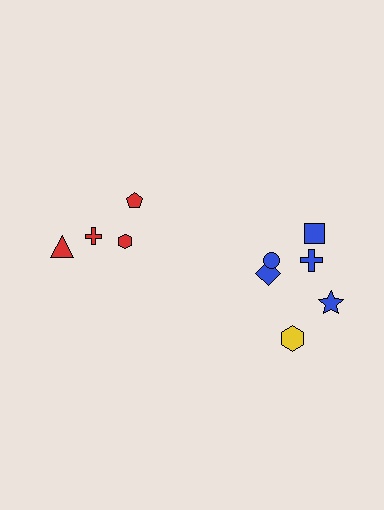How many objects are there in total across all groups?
There are 10 objects.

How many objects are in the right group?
There are 6 objects.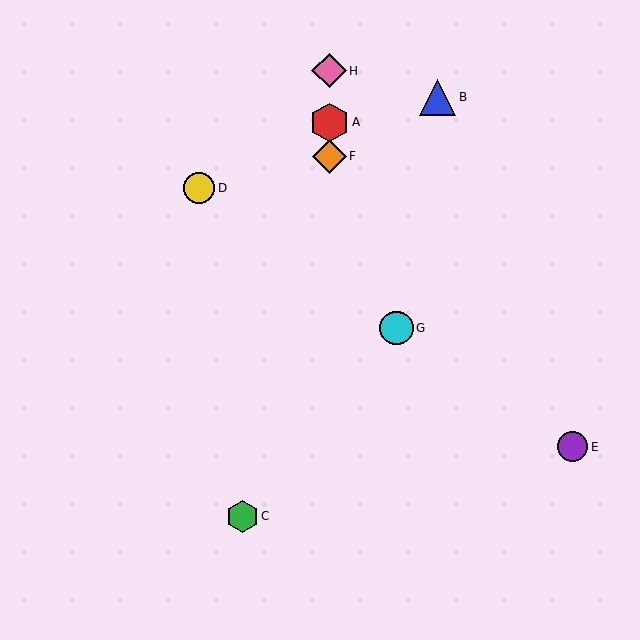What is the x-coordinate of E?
Object E is at x≈573.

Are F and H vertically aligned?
Yes, both are at x≈329.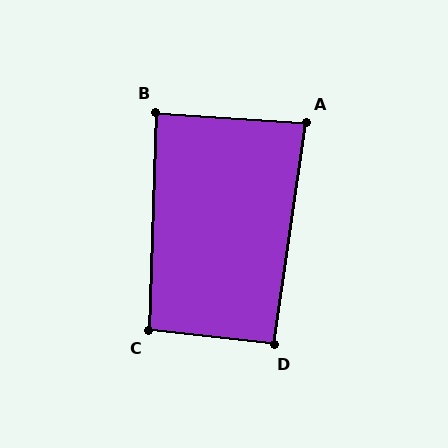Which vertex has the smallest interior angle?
A, at approximately 85 degrees.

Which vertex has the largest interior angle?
C, at approximately 95 degrees.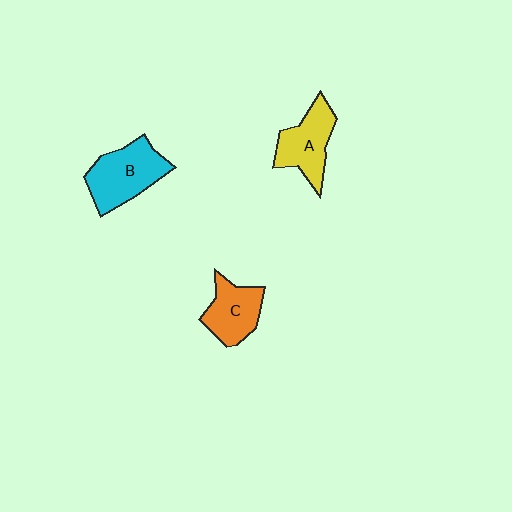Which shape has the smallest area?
Shape C (orange).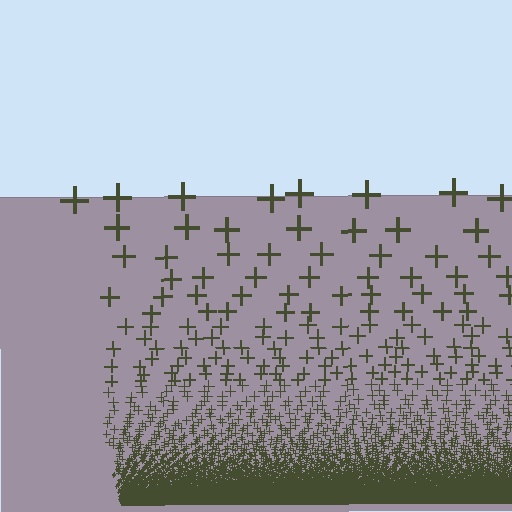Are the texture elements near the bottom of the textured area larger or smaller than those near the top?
Smaller. The gradient is inverted — elements near the bottom are smaller and denser.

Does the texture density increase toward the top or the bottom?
Density increases toward the bottom.